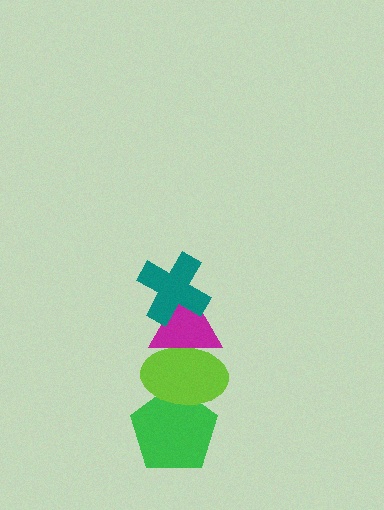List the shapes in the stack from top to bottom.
From top to bottom: the teal cross, the magenta triangle, the lime ellipse, the green pentagon.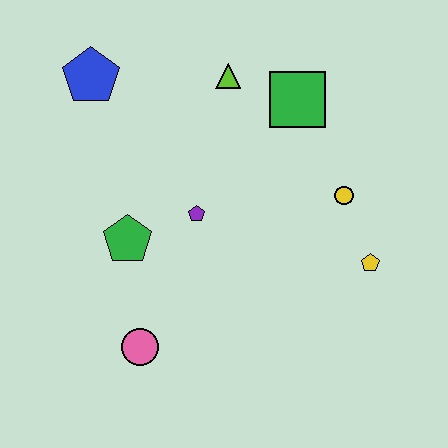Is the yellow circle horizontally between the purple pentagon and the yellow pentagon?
Yes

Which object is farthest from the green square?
The pink circle is farthest from the green square.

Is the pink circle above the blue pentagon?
No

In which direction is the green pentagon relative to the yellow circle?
The green pentagon is to the left of the yellow circle.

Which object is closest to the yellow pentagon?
The yellow circle is closest to the yellow pentagon.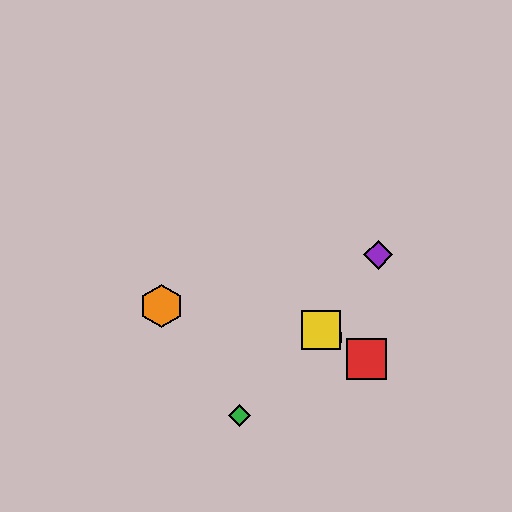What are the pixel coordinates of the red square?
The red square is at (367, 359).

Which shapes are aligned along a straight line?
The red square, the blue hexagon, the yellow square are aligned along a straight line.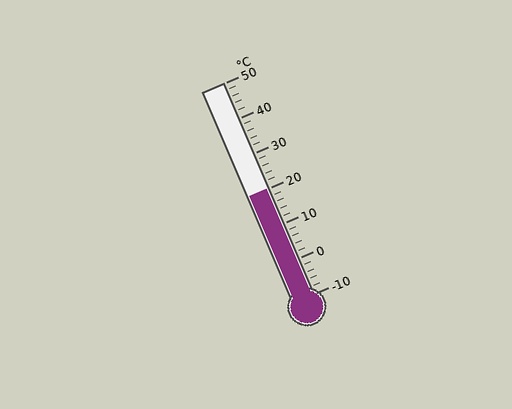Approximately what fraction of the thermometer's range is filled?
The thermometer is filled to approximately 50% of its range.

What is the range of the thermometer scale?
The thermometer scale ranges from -10°C to 50°C.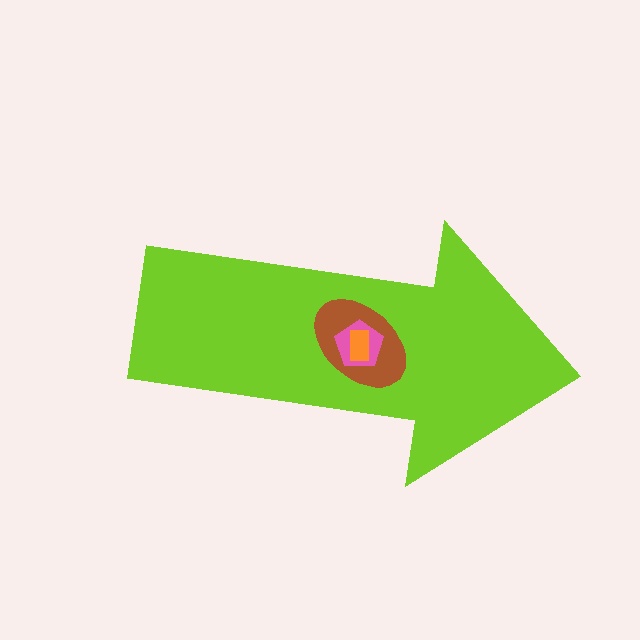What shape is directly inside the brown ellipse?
The pink pentagon.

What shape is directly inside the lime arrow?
The brown ellipse.